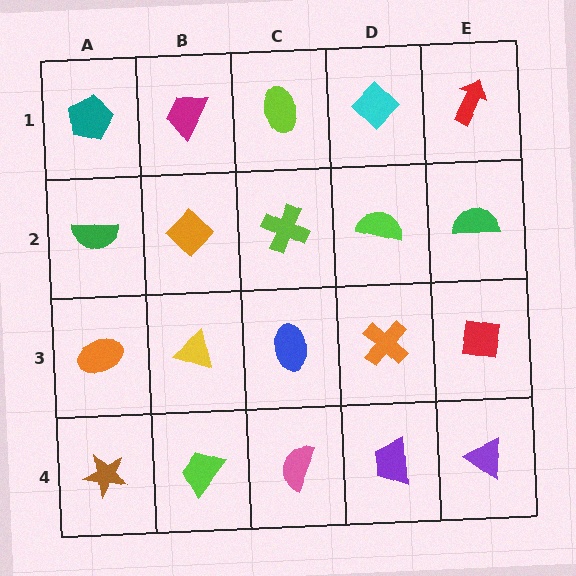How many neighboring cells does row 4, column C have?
3.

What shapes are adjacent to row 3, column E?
A green semicircle (row 2, column E), a purple triangle (row 4, column E), an orange cross (row 3, column D).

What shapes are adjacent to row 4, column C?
A blue ellipse (row 3, column C), a lime trapezoid (row 4, column B), a purple trapezoid (row 4, column D).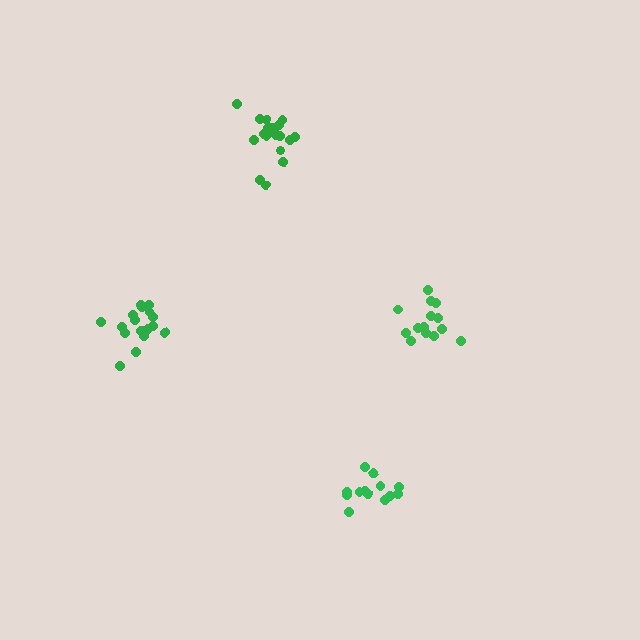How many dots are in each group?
Group 1: 19 dots, Group 2: 18 dots, Group 3: 14 dots, Group 4: 13 dots (64 total).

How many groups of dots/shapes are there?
There are 4 groups.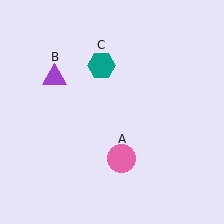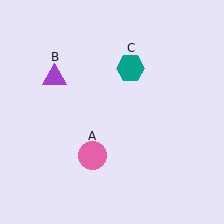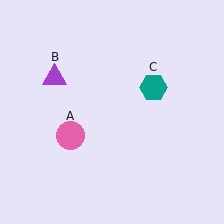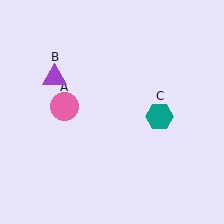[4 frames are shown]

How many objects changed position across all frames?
2 objects changed position: pink circle (object A), teal hexagon (object C).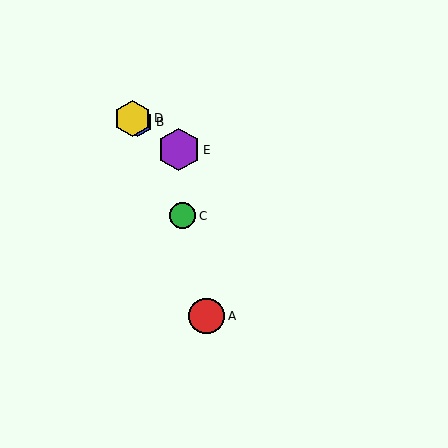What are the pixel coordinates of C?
Object C is at (183, 216).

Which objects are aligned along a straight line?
Objects B, D, E are aligned along a straight line.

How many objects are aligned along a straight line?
3 objects (B, D, E) are aligned along a straight line.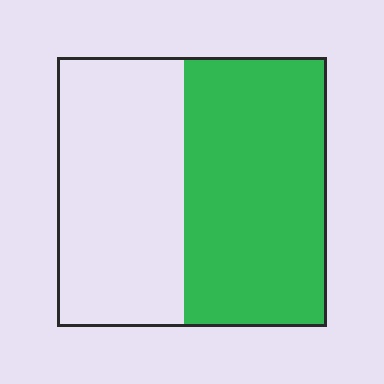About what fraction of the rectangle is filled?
About one half (1/2).